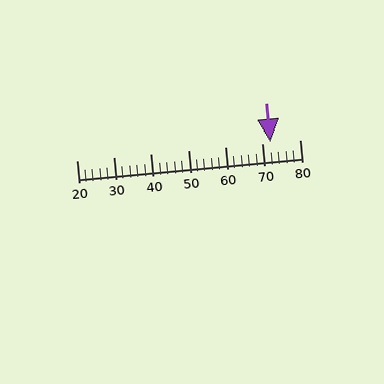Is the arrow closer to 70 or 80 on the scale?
The arrow is closer to 70.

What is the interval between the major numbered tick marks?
The major tick marks are spaced 10 units apart.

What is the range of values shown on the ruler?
The ruler shows values from 20 to 80.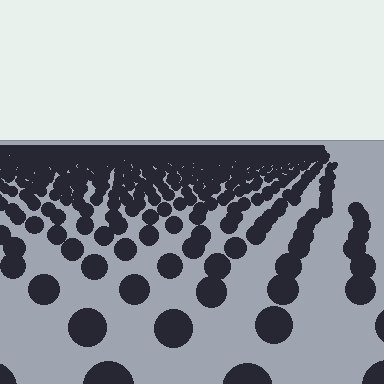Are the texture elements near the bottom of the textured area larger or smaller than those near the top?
Larger. Near the bottom, elements are closer to the viewer and appear at a bigger on-screen size.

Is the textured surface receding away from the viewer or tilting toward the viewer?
The surface is receding away from the viewer. Texture elements get smaller and denser toward the top.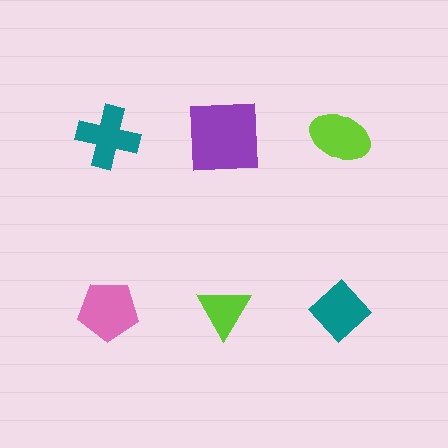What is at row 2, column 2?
A lime triangle.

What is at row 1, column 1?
A teal cross.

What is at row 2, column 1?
A pink pentagon.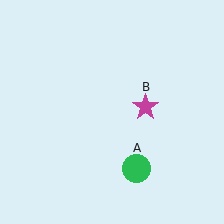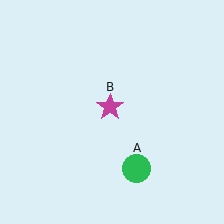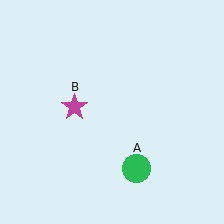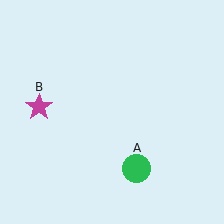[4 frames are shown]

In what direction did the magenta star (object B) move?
The magenta star (object B) moved left.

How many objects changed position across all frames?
1 object changed position: magenta star (object B).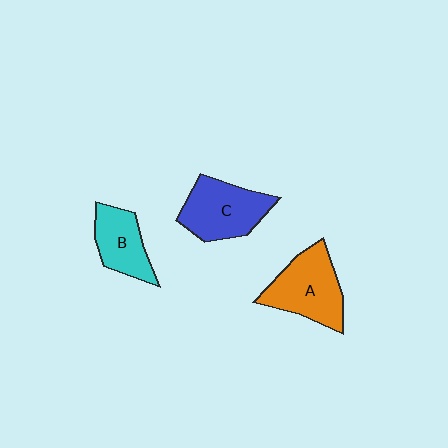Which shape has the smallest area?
Shape B (cyan).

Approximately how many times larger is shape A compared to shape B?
Approximately 1.4 times.